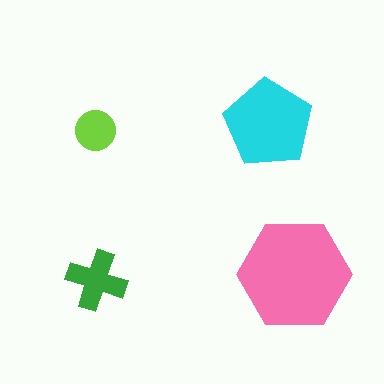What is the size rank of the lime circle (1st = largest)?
4th.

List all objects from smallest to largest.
The lime circle, the green cross, the cyan pentagon, the pink hexagon.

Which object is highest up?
The cyan pentagon is topmost.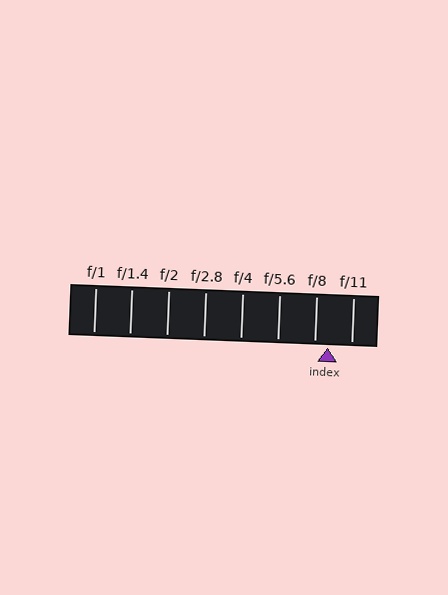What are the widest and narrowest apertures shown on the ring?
The widest aperture shown is f/1 and the narrowest is f/11.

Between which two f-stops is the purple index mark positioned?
The index mark is between f/8 and f/11.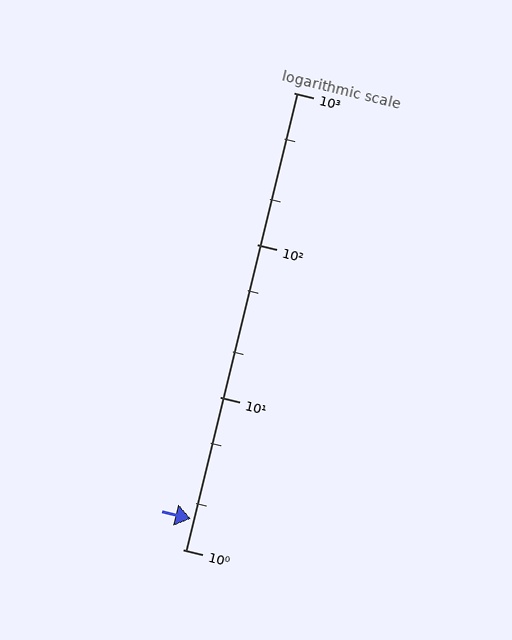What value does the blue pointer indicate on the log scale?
The pointer indicates approximately 1.6.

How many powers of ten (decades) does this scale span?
The scale spans 3 decades, from 1 to 1000.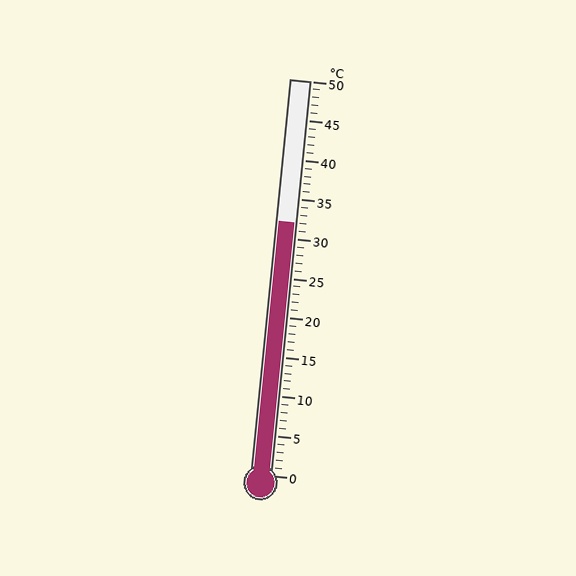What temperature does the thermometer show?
The thermometer shows approximately 32°C.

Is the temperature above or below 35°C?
The temperature is below 35°C.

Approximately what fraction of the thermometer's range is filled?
The thermometer is filled to approximately 65% of its range.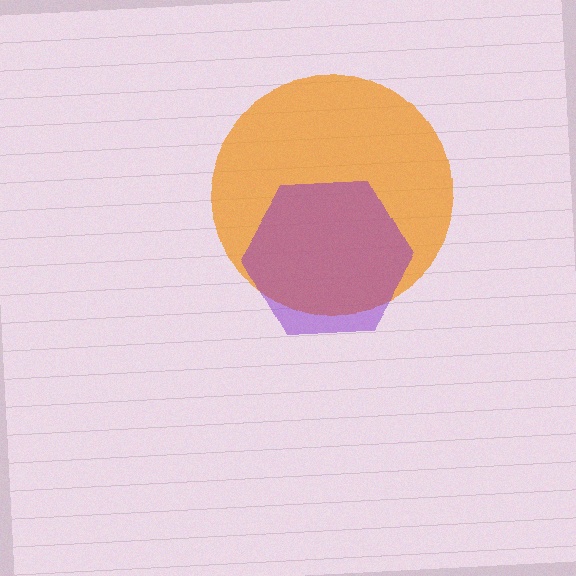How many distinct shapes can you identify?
There are 2 distinct shapes: an orange circle, a purple hexagon.